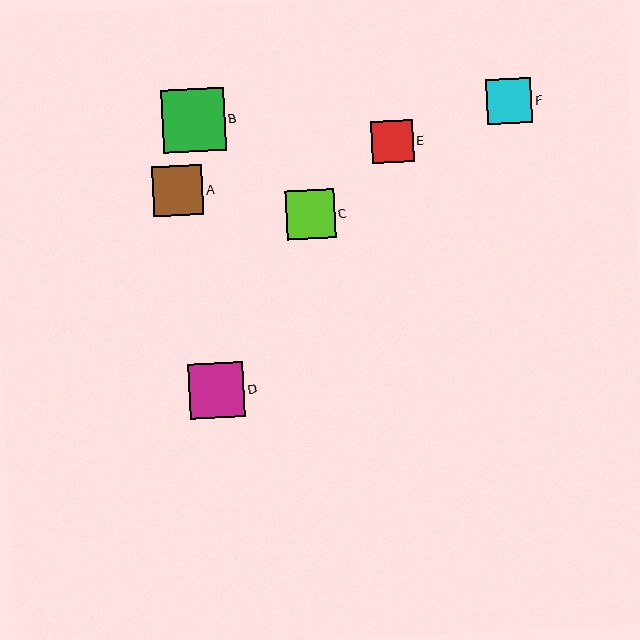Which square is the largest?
Square B is the largest with a size of approximately 63 pixels.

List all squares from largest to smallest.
From largest to smallest: B, D, A, C, F, E.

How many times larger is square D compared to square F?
Square D is approximately 1.2 times the size of square F.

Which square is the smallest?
Square E is the smallest with a size of approximately 42 pixels.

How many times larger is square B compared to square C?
Square B is approximately 1.3 times the size of square C.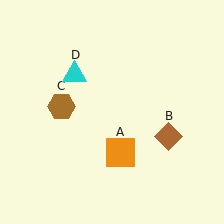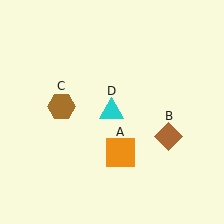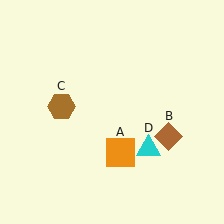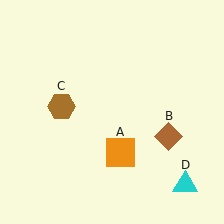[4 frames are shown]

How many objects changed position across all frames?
1 object changed position: cyan triangle (object D).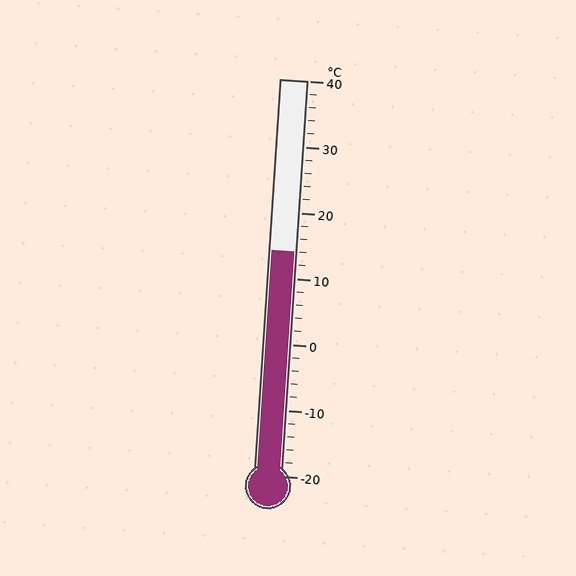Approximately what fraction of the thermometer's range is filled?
The thermometer is filled to approximately 55% of its range.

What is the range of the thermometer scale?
The thermometer scale ranges from -20°C to 40°C.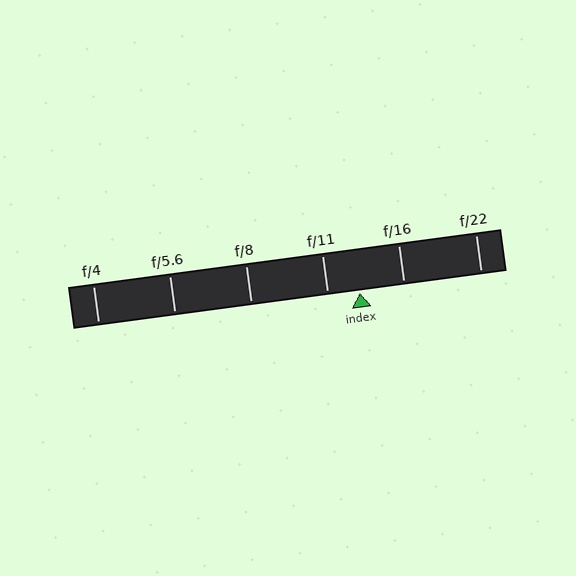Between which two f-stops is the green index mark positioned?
The index mark is between f/11 and f/16.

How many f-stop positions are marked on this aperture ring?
There are 6 f-stop positions marked.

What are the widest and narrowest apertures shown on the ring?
The widest aperture shown is f/4 and the narrowest is f/22.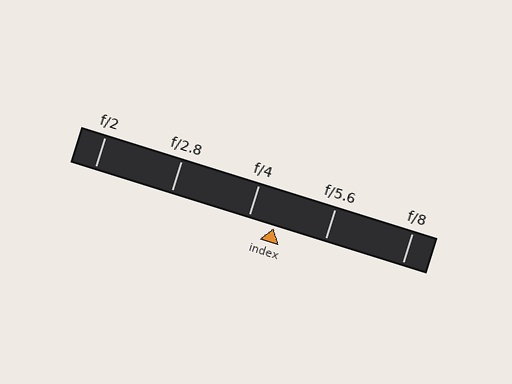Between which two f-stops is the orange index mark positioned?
The index mark is between f/4 and f/5.6.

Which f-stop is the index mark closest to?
The index mark is closest to f/4.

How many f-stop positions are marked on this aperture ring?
There are 5 f-stop positions marked.